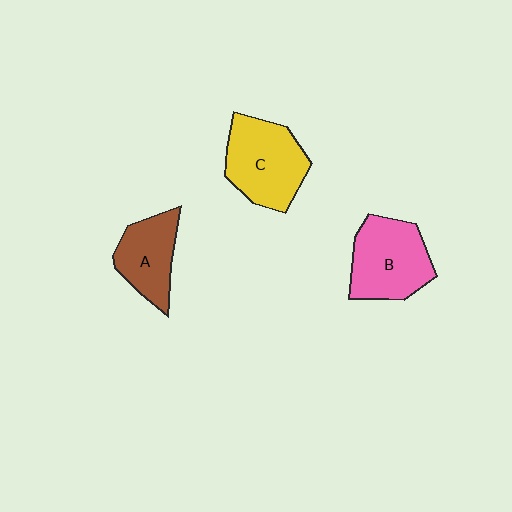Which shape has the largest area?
Shape C (yellow).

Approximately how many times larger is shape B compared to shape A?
Approximately 1.3 times.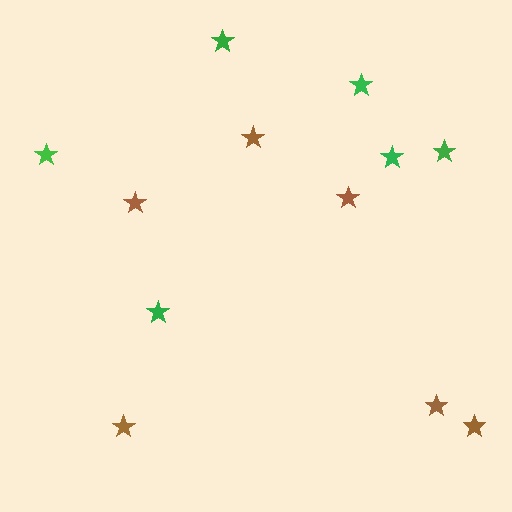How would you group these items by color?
There are 2 groups: one group of green stars (6) and one group of brown stars (6).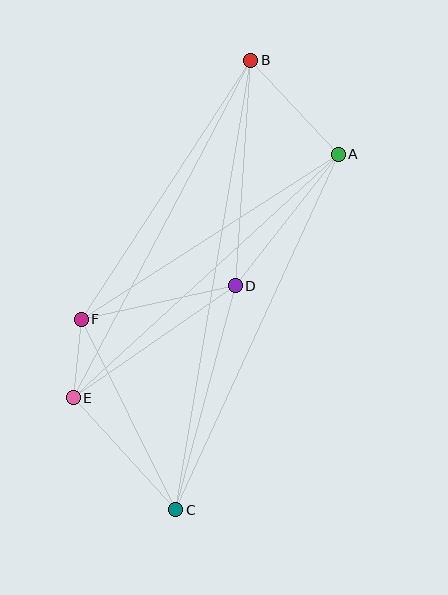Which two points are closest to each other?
Points E and F are closest to each other.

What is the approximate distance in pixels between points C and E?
The distance between C and E is approximately 152 pixels.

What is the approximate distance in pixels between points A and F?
The distance between A and F is approximately 306 pixels.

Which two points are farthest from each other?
Points B and C are farthest from each other.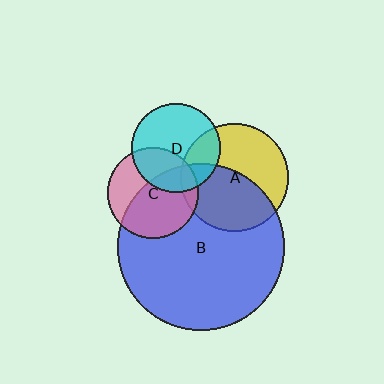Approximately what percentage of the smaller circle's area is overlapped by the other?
Approximately 35%.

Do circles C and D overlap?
Yes.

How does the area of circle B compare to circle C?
Approximately 3.3 times.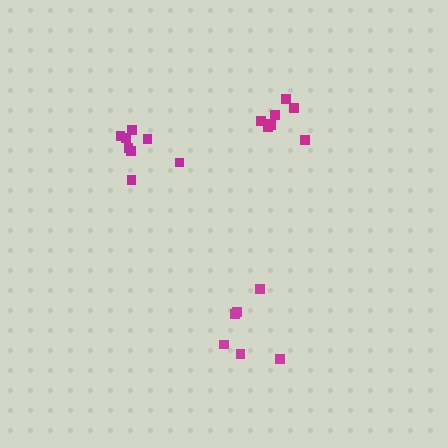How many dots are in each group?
Group 1: 6 dots, Group 2: 8 dots, Group 3: 8 dots (22 total).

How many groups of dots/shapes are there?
There are 3 groups.